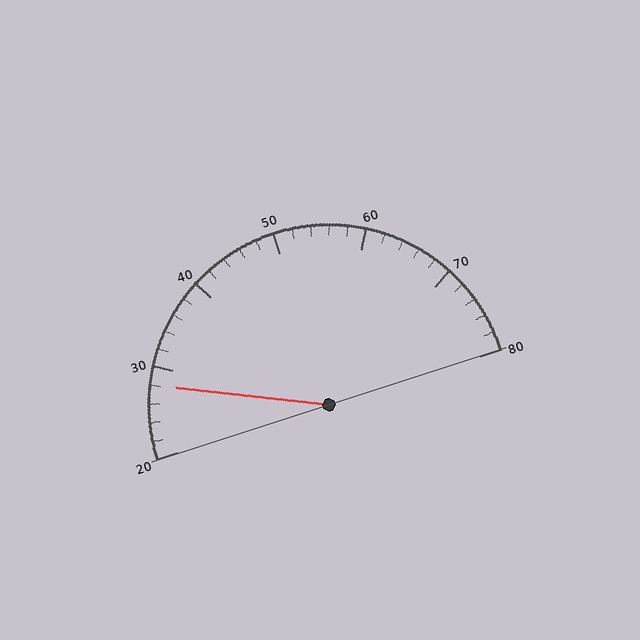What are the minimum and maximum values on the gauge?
The gauge ranges from 20 to 80.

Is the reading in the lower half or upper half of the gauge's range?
The reading is in the lower half of the range (20 to 80).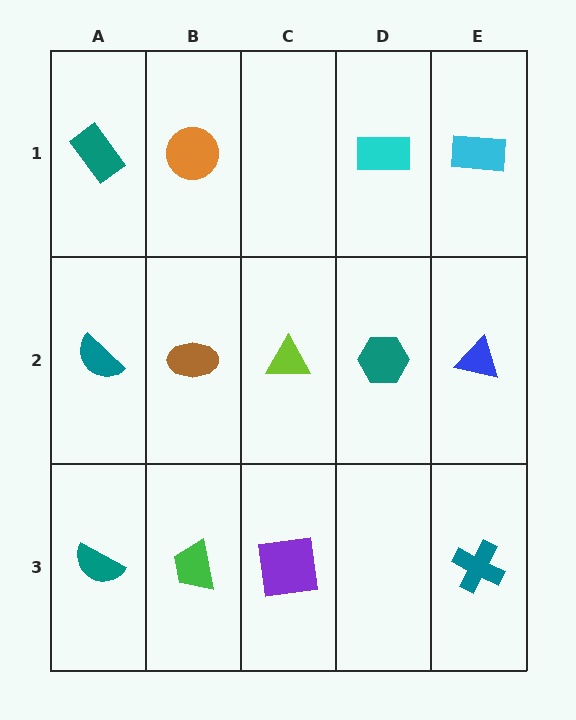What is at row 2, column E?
A blue triangle.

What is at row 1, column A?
A teal rectangle.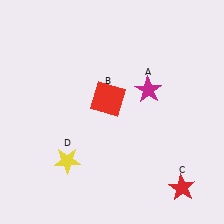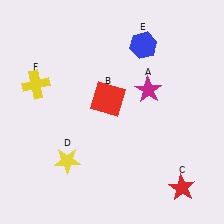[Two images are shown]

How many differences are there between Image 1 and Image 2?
There are 2 differences between the two images.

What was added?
A blue hexagon (E), a yellow cross (F) were added in Image 2.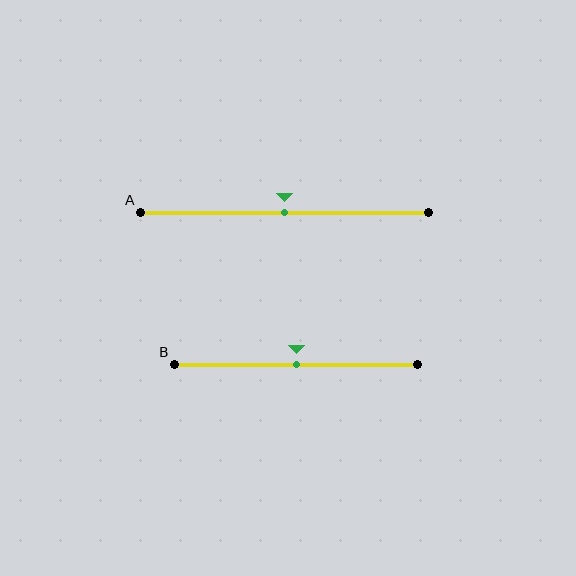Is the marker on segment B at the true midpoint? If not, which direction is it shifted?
Yes, the marker on segment B is at the true midpoint.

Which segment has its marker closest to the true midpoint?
Segment A has its marker closest to the true midpoint.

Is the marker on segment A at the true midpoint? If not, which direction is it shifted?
Yes, the marker on segment A is at the true midpoint.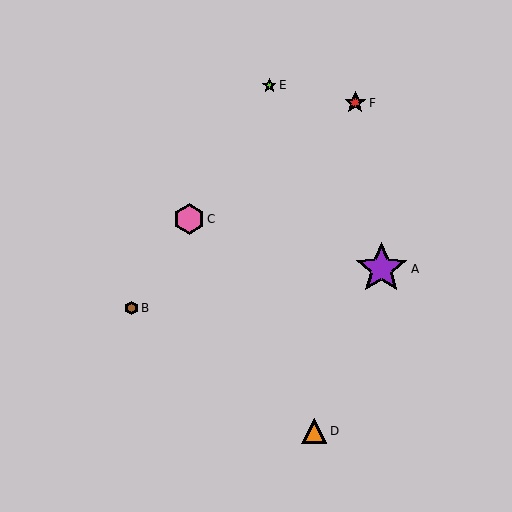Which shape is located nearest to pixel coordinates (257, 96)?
The lime star (labeled E) at (269, 85) is nearest to that location.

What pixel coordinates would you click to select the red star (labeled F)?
Click at (355, 103) to select the red star F.